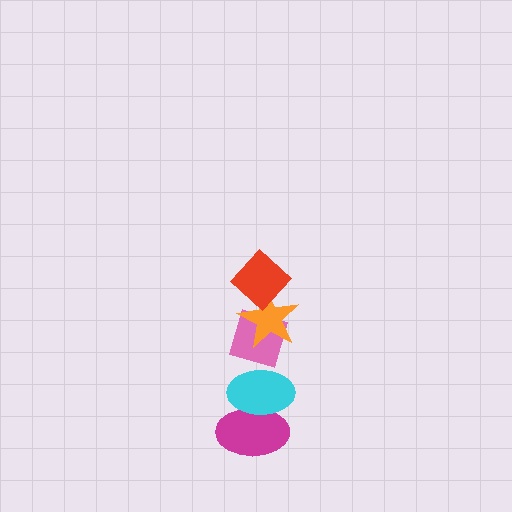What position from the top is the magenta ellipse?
The magenta ellipse is 5th from the top.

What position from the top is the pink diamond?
The pink diamond is 3rd from the top.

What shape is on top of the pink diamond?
The orange star is on top of the pink diamond.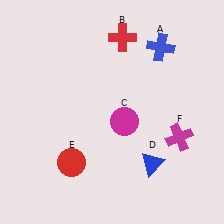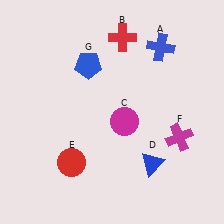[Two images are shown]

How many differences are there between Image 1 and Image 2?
There is 1 difference between the two images.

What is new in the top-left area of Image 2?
A blue pentagon (G) was added in the top-left area of Image 2.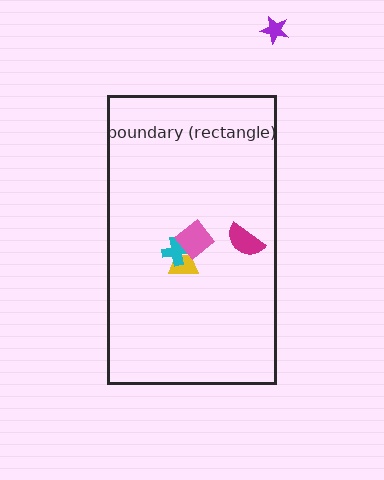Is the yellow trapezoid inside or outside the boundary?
Inside.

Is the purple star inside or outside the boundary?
Outside.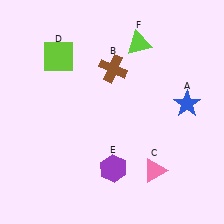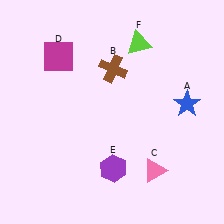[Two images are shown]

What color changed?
The square (D) changed from lime in Image 1 to magenta in Image 2.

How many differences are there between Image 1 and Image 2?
There is 1 difference between the two images.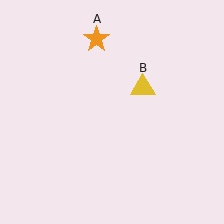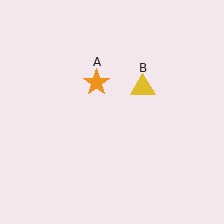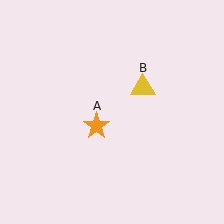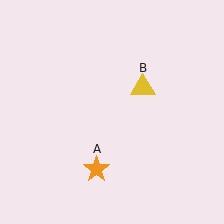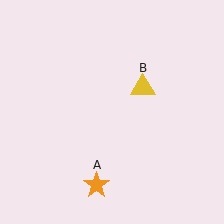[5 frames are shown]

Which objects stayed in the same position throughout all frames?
Yellow triangle (object B) remained stationary.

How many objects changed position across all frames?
1 object changed position: orange star (object A).